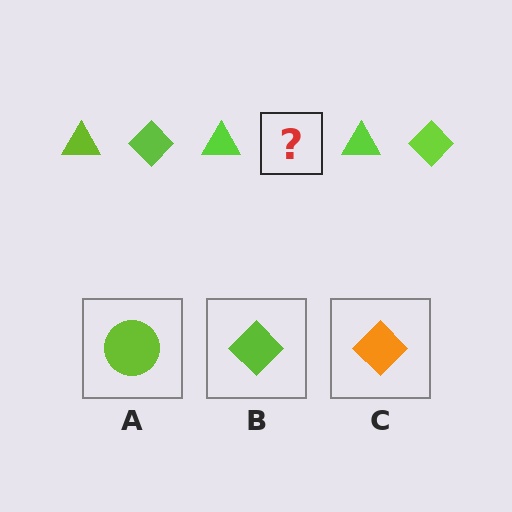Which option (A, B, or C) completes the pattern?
B.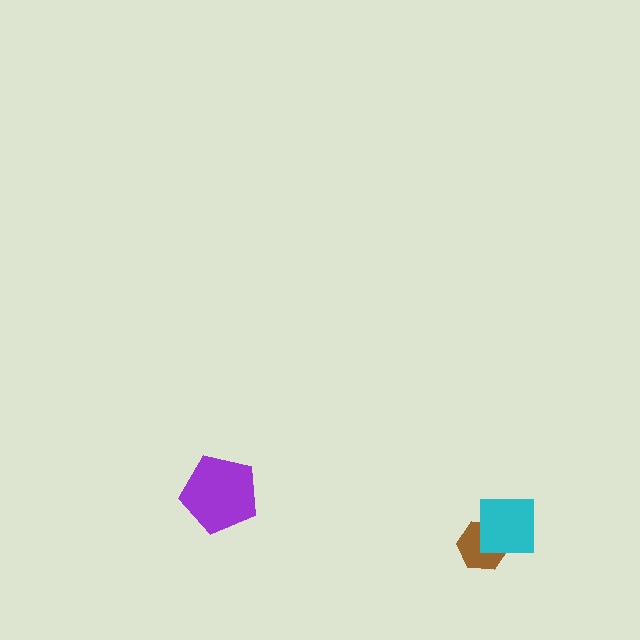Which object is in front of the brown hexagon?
The cyan square is in front of the brown hexagon.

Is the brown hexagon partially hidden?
Yes, it is partially covered by another shape.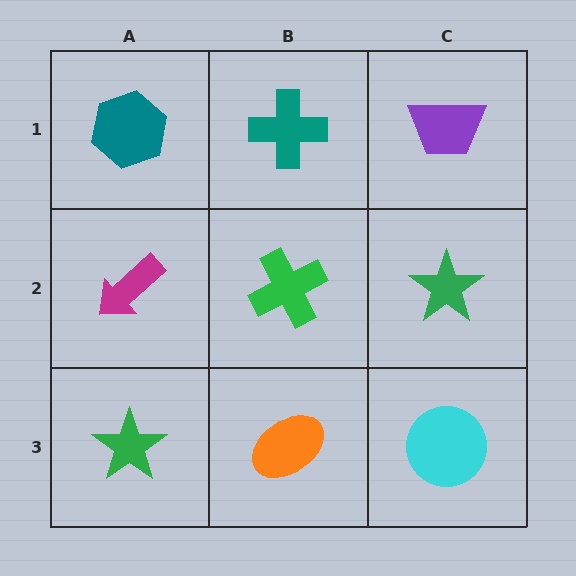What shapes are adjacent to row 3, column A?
A magenta arrow (row 2, column A), an orange ellipse (row 3, column B).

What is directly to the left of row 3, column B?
A green star.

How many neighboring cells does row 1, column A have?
2.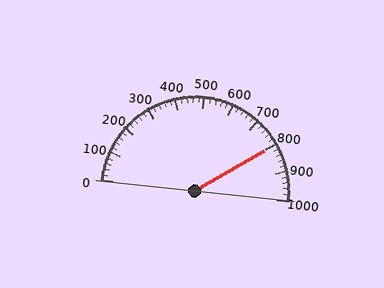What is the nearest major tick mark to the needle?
The nearest major tick mark is 800.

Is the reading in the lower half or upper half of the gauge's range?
The reading is in the upper half of the range (0 to 1000).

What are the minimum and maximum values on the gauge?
The gauge ranges from 0 to 1000.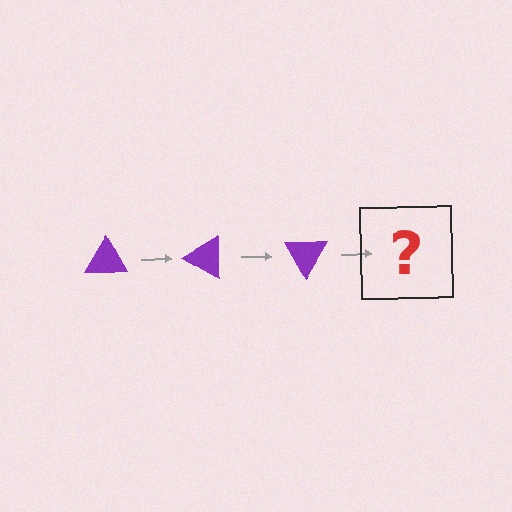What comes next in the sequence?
The next element should be a purple triangle rotated 90 degrees.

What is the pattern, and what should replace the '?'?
The pattern is that the triangle rotates 30 degrees each step. The '?' should be a purple triangle rotated 90 degrees.